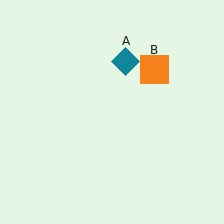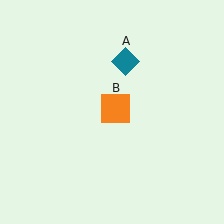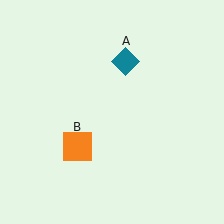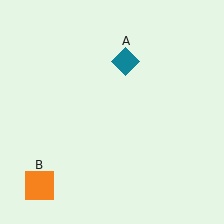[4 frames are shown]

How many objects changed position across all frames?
1 object changed position: orange square (object B).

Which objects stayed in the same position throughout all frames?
Teal diamond (object A) remained stationary.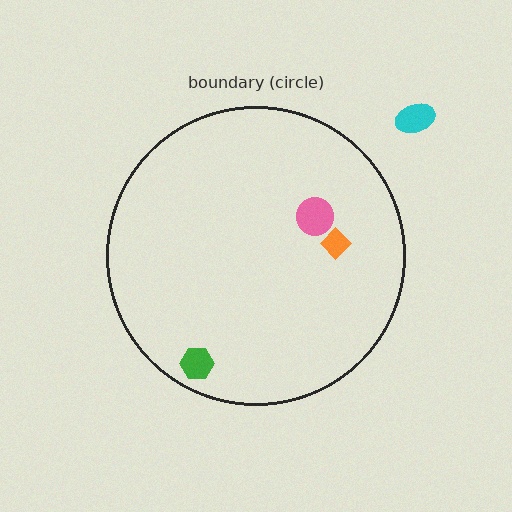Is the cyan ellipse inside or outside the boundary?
Outside.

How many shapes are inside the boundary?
3 inside, 1 outside.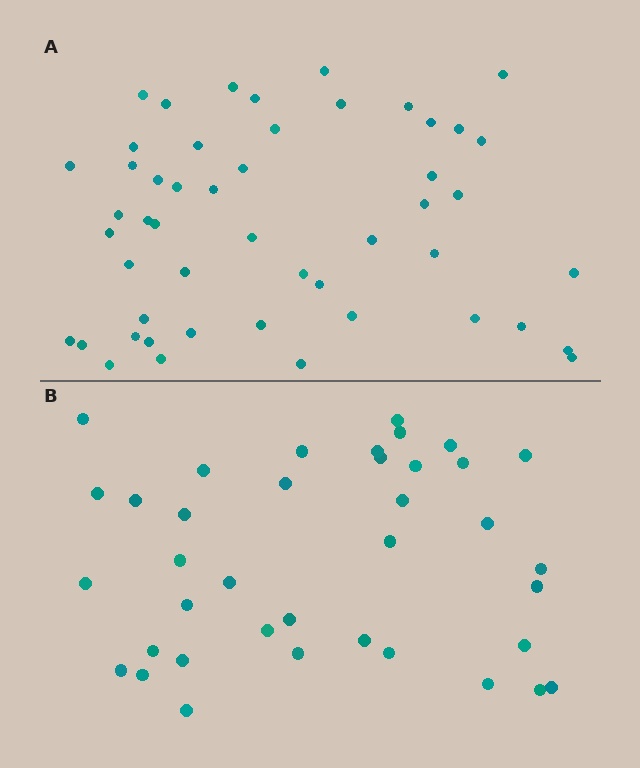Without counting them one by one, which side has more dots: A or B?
Region A (the top region) has more dots.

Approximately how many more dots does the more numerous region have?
Region A has roughly 12 or so more dots than region B.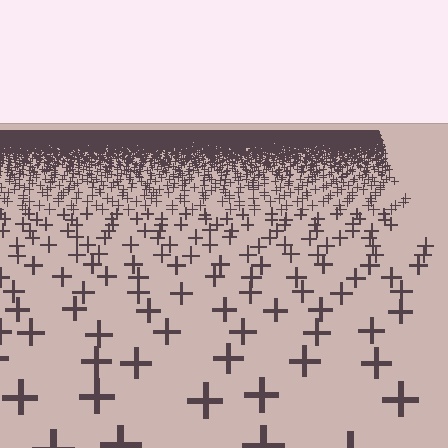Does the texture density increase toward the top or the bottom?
Density increases toward the top.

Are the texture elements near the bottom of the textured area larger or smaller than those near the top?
Larger. Near the bottom, elements are closer to the viewer and appear at a bigger on-screen size.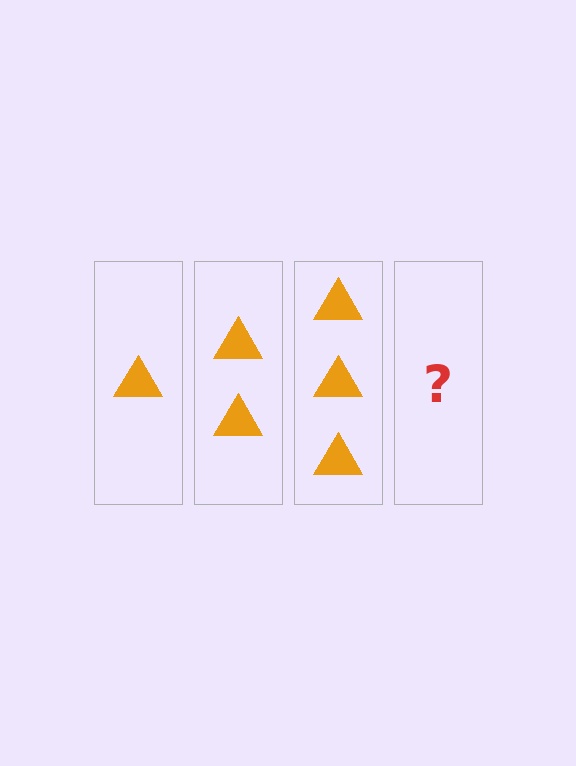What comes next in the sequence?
The next element should be 4 triangles.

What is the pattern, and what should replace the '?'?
The pattern is that each step adds one more triangle. The '?' should be 4 triangles.